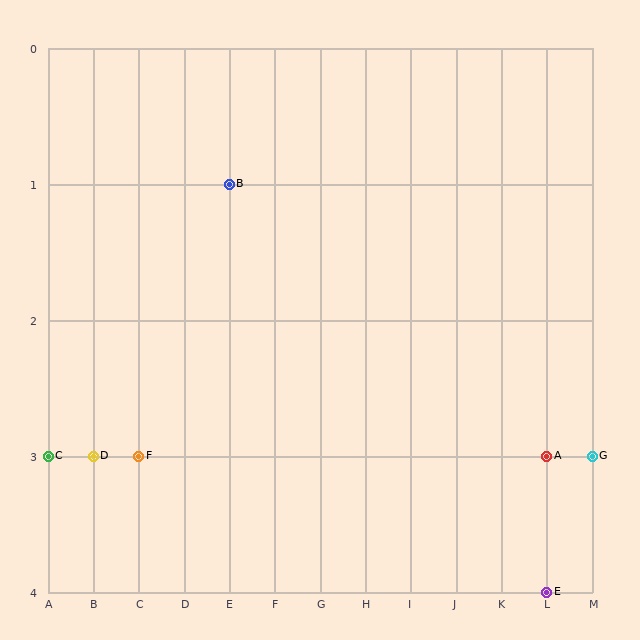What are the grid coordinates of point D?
Point D is at grid coordinates (B, 3).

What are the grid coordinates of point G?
Point G is at grid coordinates (M, 3).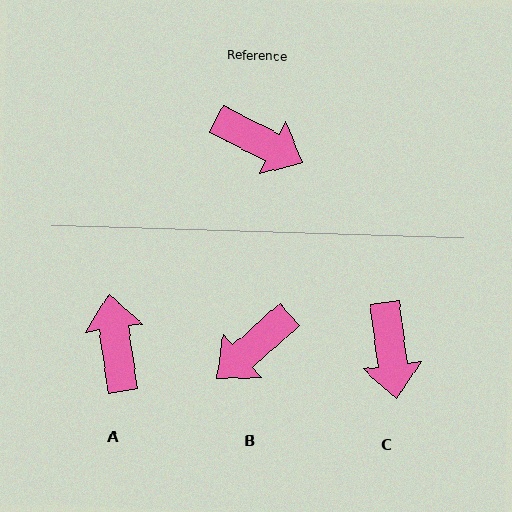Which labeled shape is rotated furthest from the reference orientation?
A, about 125 degrees away.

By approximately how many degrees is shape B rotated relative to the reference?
Approximately 112 degrees clockwise.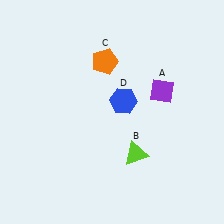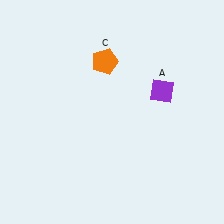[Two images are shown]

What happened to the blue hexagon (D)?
The blue hexagon (D) was removed in Image 2. It was in the top-right area of Image 1.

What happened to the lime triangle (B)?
The lime triangle (B) was removed in Image 2. It was in the bottom-right area of Image 1.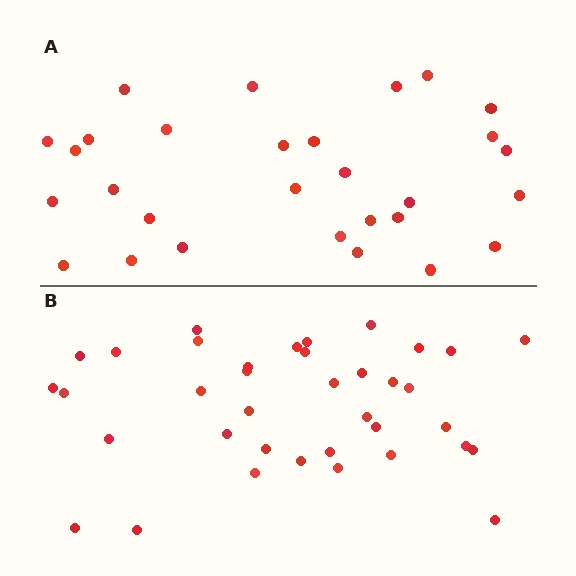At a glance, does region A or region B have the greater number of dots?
Region B (the bottom region) has more dots.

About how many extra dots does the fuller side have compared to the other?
Region B has roughly 8 or so more dots than region A.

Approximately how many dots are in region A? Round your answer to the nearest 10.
About 30 dots. (The exact count is 29, which rounds to 30.)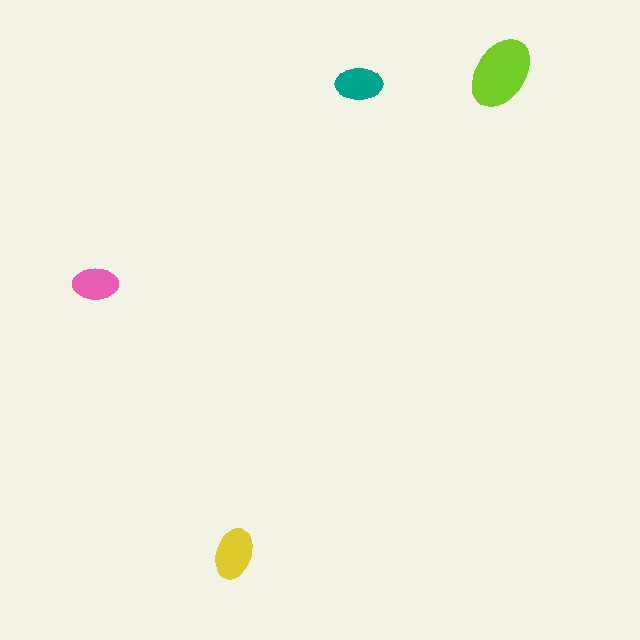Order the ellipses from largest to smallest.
the lime one, the yellow one, the teal one, the pink one.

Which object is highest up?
The lime ellipse is topmost.